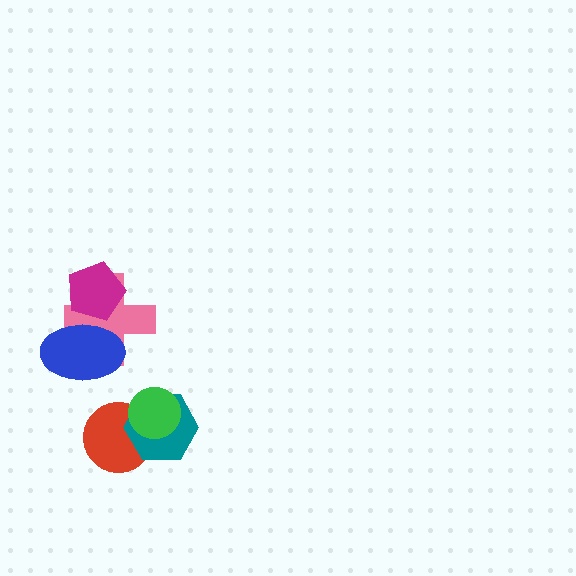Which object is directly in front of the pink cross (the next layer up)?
The magenta pentagon is directly in front of the pink cross.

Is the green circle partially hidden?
No, no other shape covers it.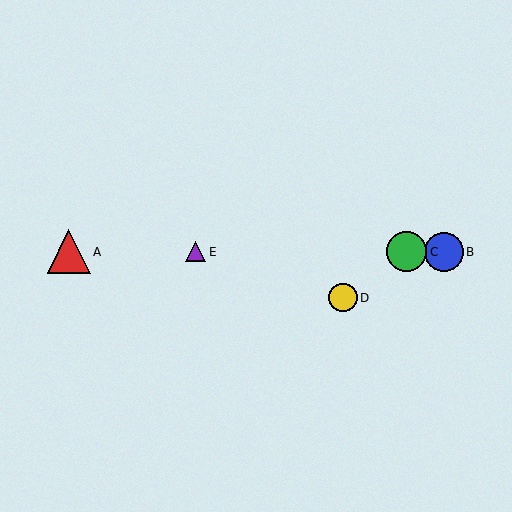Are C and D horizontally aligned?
No, C is at y≈252 and D is at y≈298.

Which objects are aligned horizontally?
Objects A, B, C, E are aligned horizontally.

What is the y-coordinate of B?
Object B is at y≈252.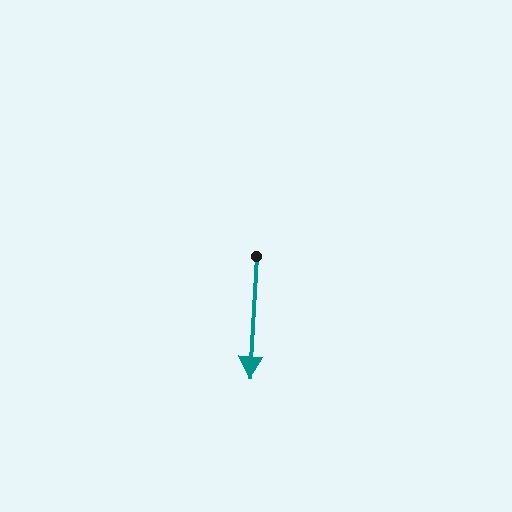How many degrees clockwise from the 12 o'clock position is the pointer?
Approximately 183 degrees.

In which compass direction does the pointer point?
South.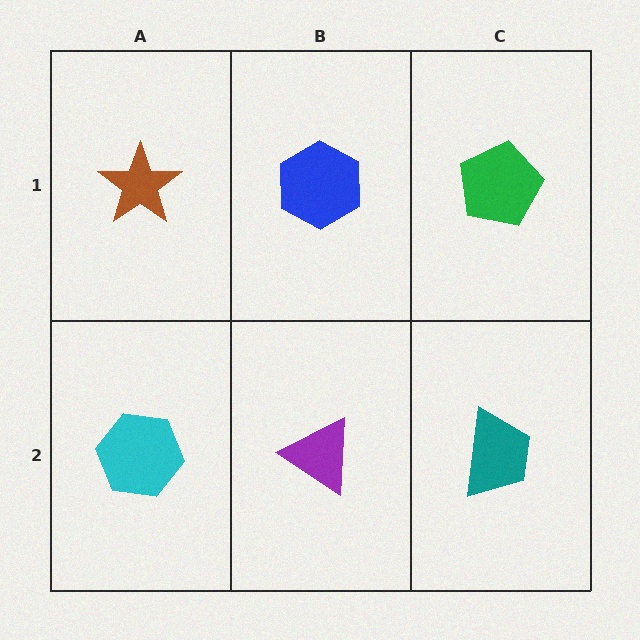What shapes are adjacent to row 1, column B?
A purple triangle (row 2, column B), a brown star (row 1, column A), a green pentagon (row 1, column C).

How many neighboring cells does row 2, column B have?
3.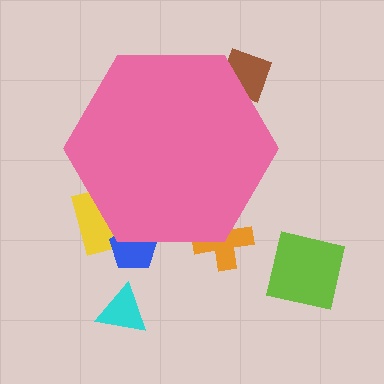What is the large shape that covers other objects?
A pink hexagon.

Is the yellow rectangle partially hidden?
Yes, the yellow rectangle is partially hidden behind the pink hexagon.